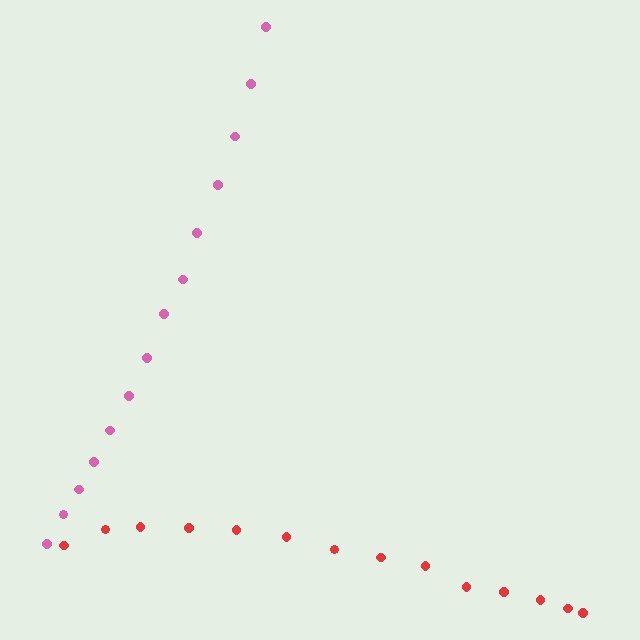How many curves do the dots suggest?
There are 2 distinct paths.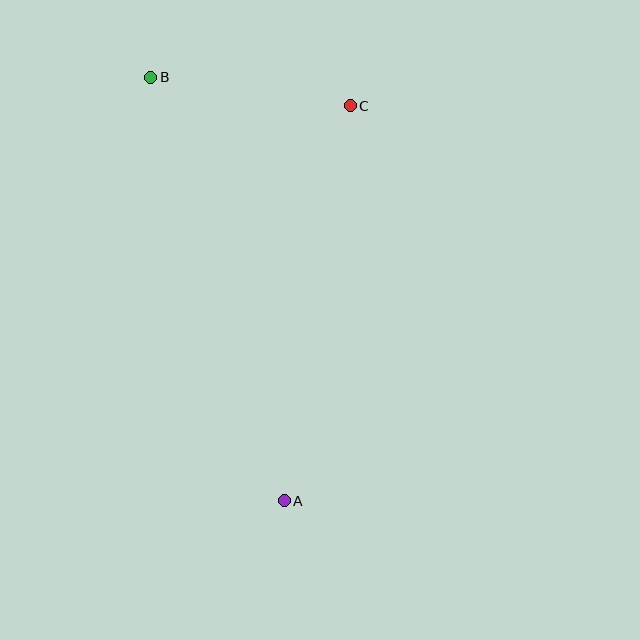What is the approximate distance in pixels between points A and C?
The distance between A and C is approximately 401 pixels.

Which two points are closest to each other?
Points B and C are closest to each other.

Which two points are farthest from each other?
Points A and B are farthest from each other.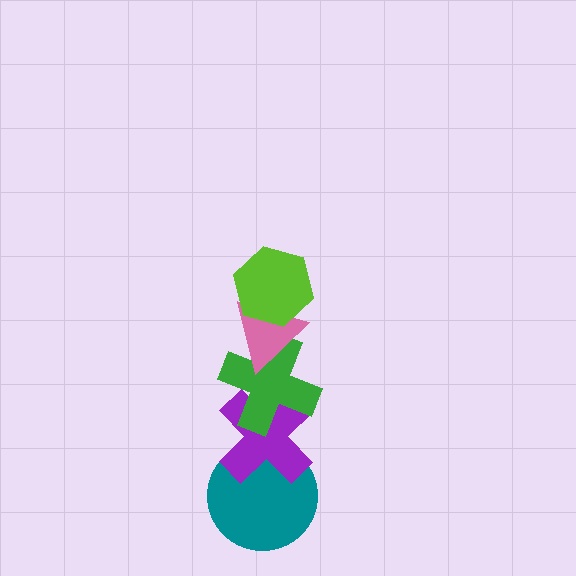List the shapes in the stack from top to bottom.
From top to bottom: the lime hexagon, the pink triangle, the green cross, the purple cross, the teal circle.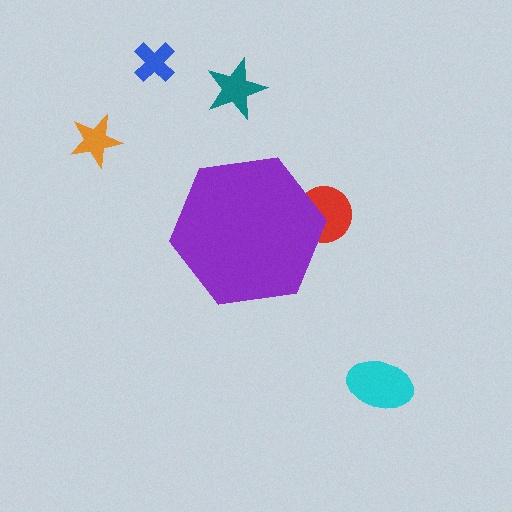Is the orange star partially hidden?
No, the orange star is fully visible.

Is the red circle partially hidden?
Yes, the red circle is partially hidden behind the purple hexagon.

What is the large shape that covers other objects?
A purple hexagon.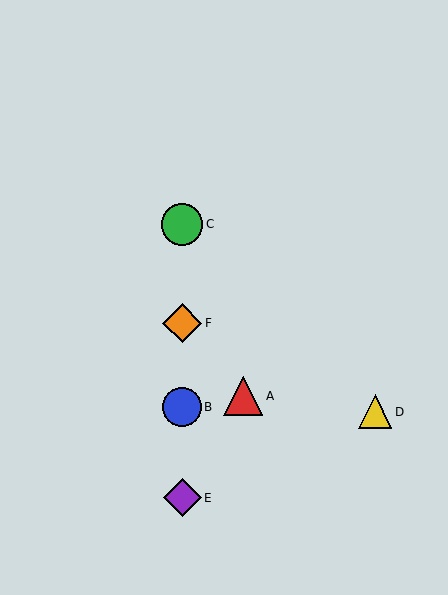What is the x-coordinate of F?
Object F is at x≈182.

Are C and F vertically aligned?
Yes, both are at x≈182.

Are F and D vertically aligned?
No, F is at x≈182 and D is at x≈375.